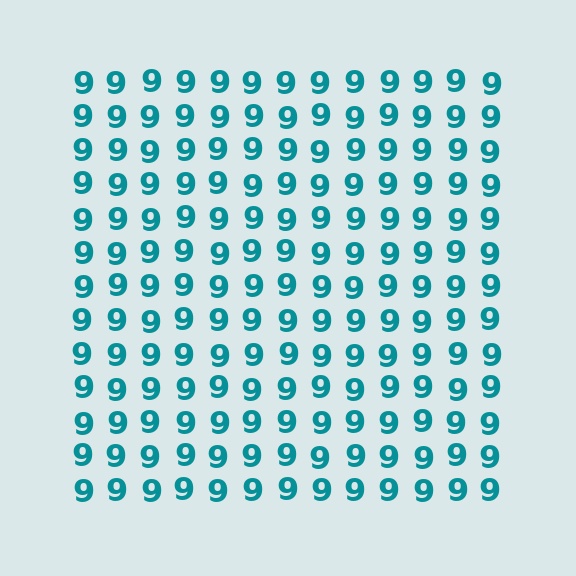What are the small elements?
The small elements are digit 9's.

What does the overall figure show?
The overall figure shows a square.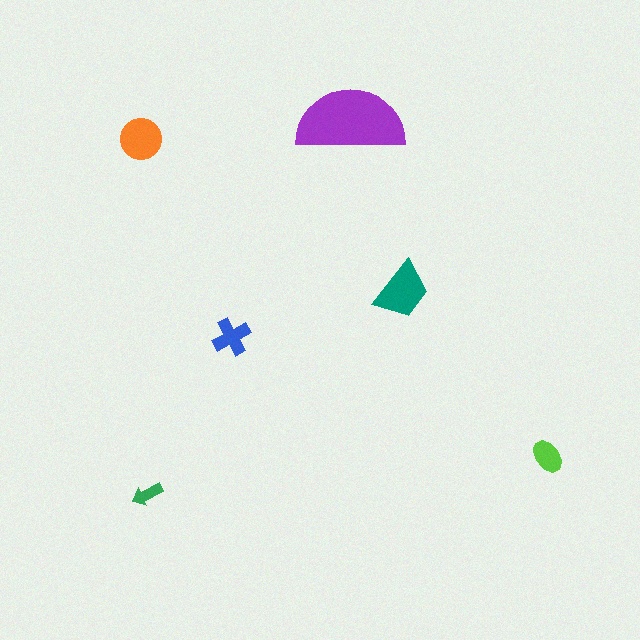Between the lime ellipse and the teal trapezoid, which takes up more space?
The teal trapezoid.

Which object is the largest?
The purple semicircle.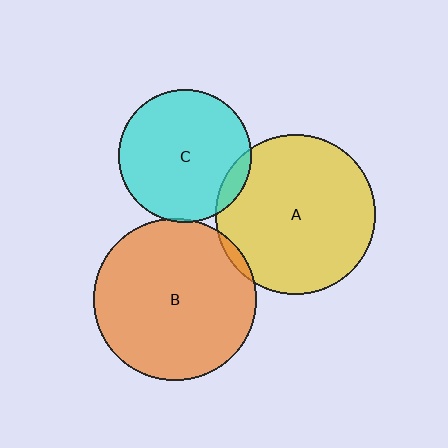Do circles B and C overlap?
Yes.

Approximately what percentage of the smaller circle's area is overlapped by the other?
Approximately 5%.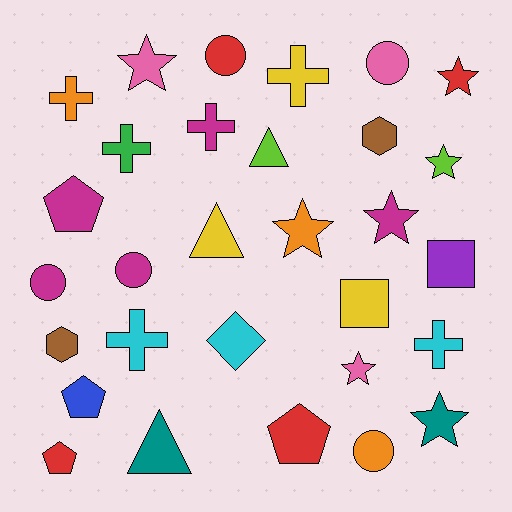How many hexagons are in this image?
There are 2 hexagons.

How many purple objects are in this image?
There is 1 purple object.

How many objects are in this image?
There are 30 objects.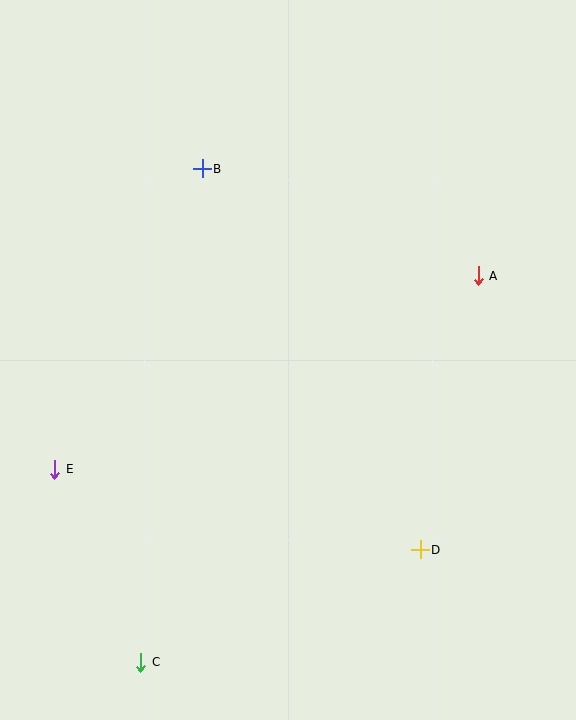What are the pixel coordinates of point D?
Point D is at (420, 550).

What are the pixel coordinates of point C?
Point C is at (141, 662).